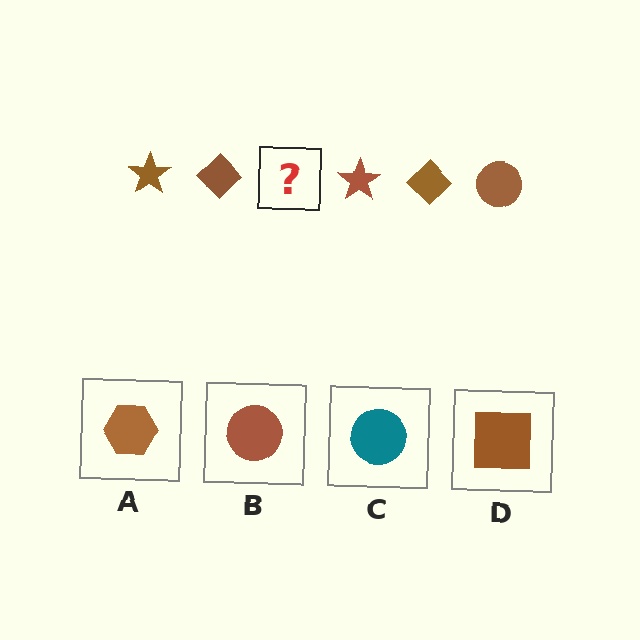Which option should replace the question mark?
Option B.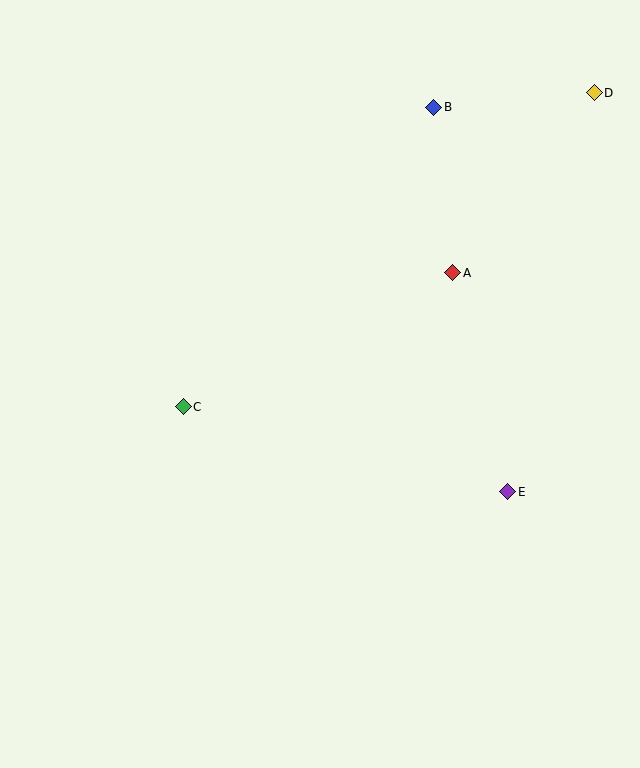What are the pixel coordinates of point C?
Point C is at (183, 407).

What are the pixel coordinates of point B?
Point B is at (434, 107).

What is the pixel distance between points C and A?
The distance between C and A is 301 pixels.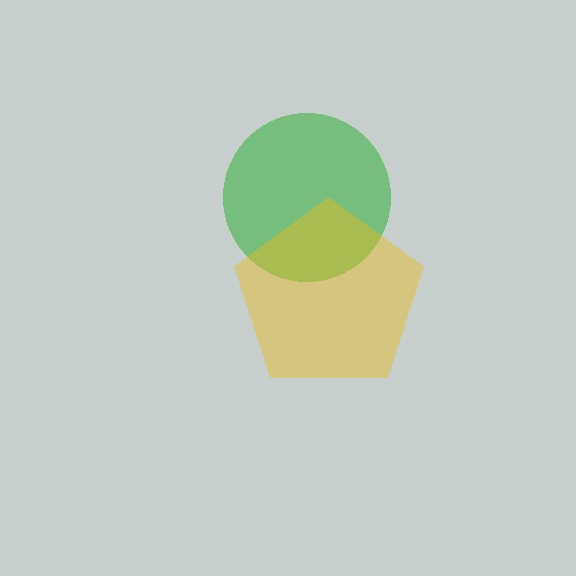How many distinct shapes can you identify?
There are 2 distinct shapes: a green circle, a yellow pentagon.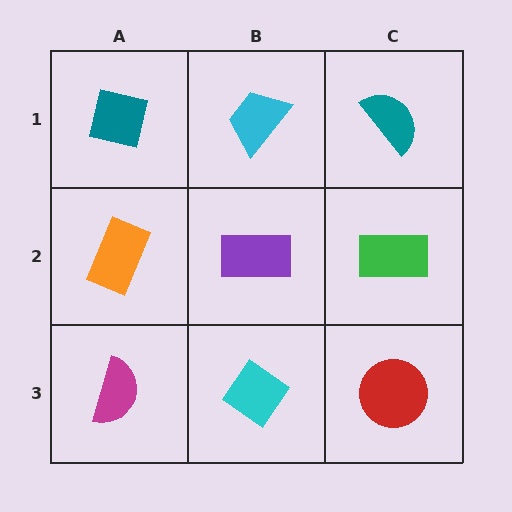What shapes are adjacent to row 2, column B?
A cyan trapezoid (row 1, column B), a cyan diamond (row 3, column B), an orange rectangle (row 2, column A), a green rectangle (row 2, column C).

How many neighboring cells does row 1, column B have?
3.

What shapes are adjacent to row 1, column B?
A purple rectangle (row 2, column B), a teal square (row 1, column A), a teal semicircle (row 1, column C).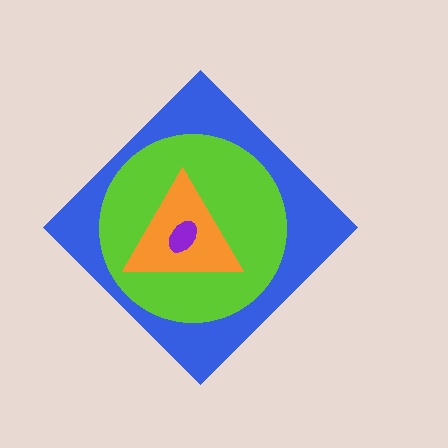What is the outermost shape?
The blue diamond.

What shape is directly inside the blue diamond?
The lime circle.